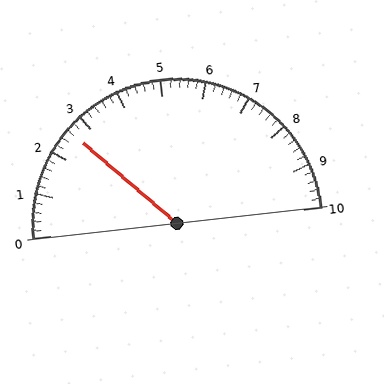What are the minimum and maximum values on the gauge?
The gauge ranges from 0 to 10.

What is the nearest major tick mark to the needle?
The nearest major tick mark is 3.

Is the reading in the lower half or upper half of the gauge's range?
The reading is in the lower half of the range (0 to 10).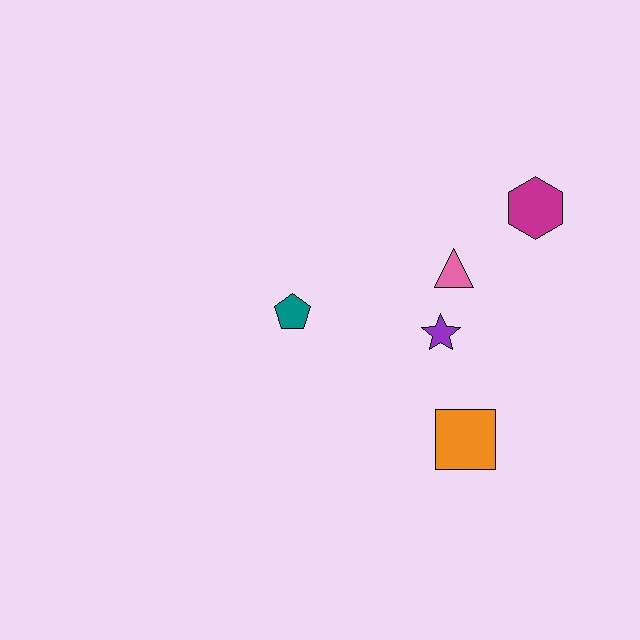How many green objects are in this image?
There are no green objects.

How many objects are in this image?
There are 5 objects.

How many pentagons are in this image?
There is 1 pentagon.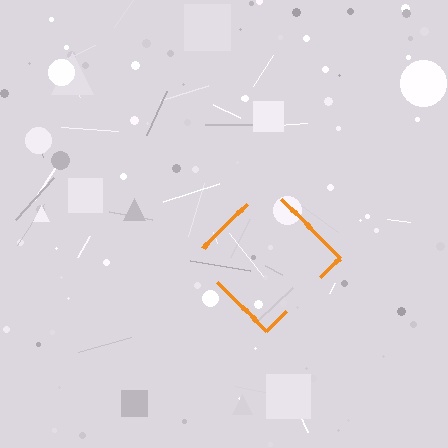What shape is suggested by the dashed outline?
The dashed outline suggests a diamond.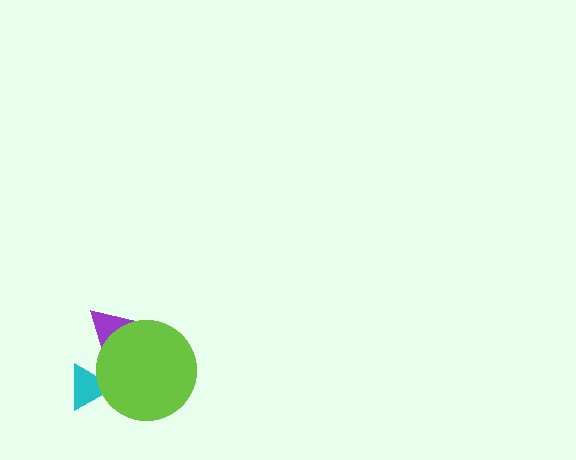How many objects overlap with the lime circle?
2 objects overlap with the lime circle.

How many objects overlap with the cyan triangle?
1 object overlaps with the cyan triangle.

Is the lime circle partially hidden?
No, no other shape covers it.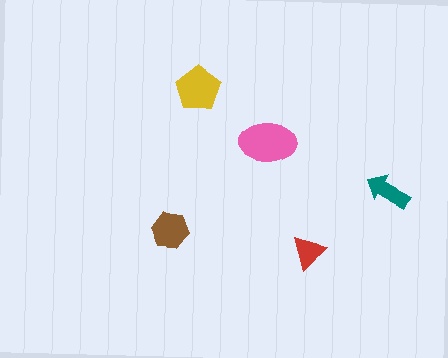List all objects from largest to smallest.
The pink ellipse, the yellow pentagon, the brown hexagon, the teal arrow, the red triangle.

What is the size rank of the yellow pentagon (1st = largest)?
2nd.